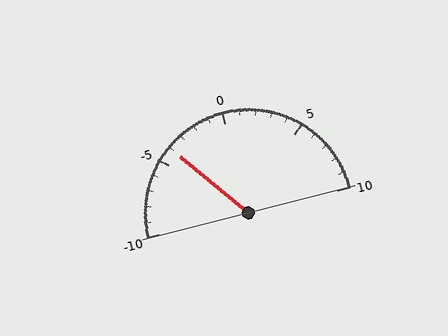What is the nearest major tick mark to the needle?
The nearest major tick mark is -5.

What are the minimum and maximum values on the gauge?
The gauge ranges from -10 to 10.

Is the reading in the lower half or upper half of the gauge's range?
The reading is in the lower half of the range (-10 to 10).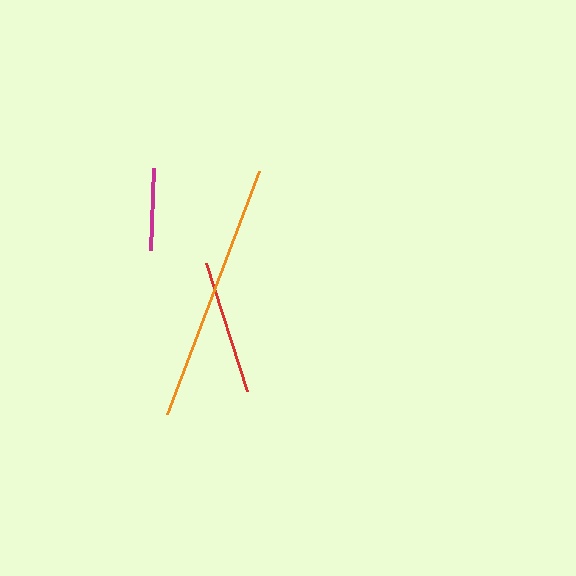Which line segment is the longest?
The orange line is the longest at approximately 259 pixels.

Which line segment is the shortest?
The magenta line is the shortest at approximately 82 pixels.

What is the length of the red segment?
The red segment is approximately 135 pixels long.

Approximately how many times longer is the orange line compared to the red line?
The orange line is approximately 1.9 times the length of the red line.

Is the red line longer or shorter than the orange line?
The orange line is longer than the red line.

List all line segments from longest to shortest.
From longest to shortest: orange, red, magenta.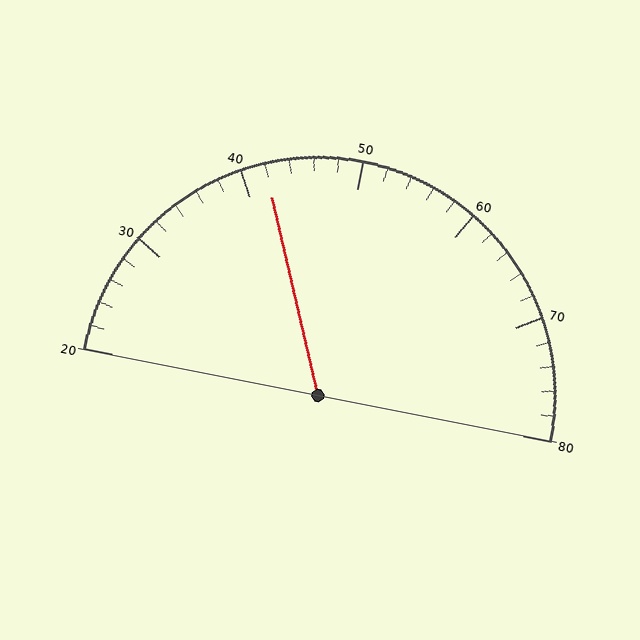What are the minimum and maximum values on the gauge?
The gauge ranges from 20 to 80.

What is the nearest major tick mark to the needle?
The nearest major tick mark is 40.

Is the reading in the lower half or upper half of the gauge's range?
The reading is in the lower half of the range (20 to 80).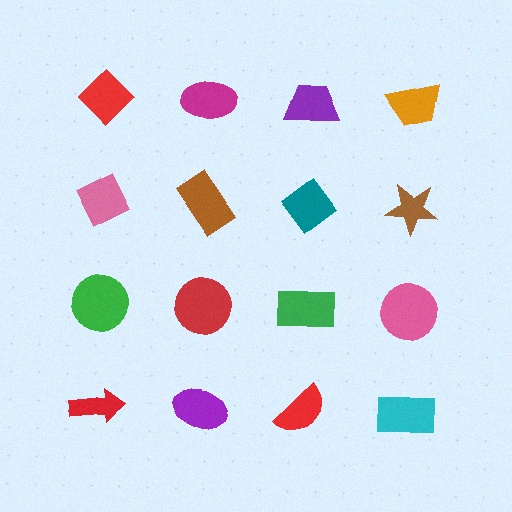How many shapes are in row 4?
4 shapes.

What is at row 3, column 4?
A pink circle.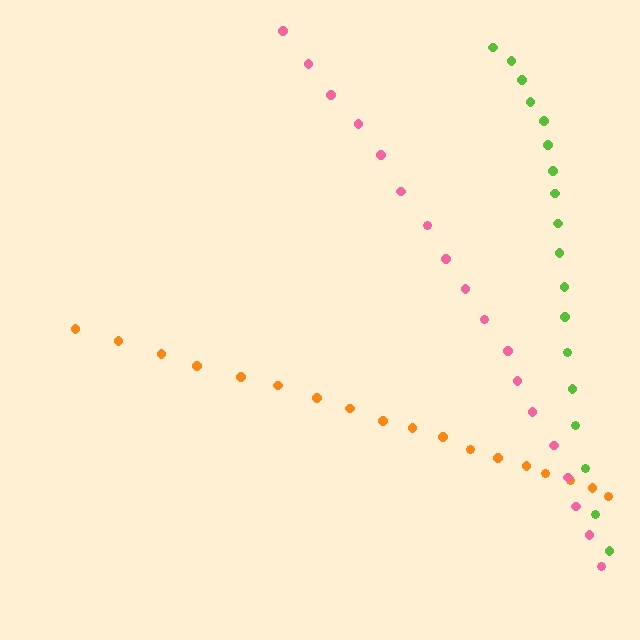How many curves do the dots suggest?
There are 3 distinct paths.